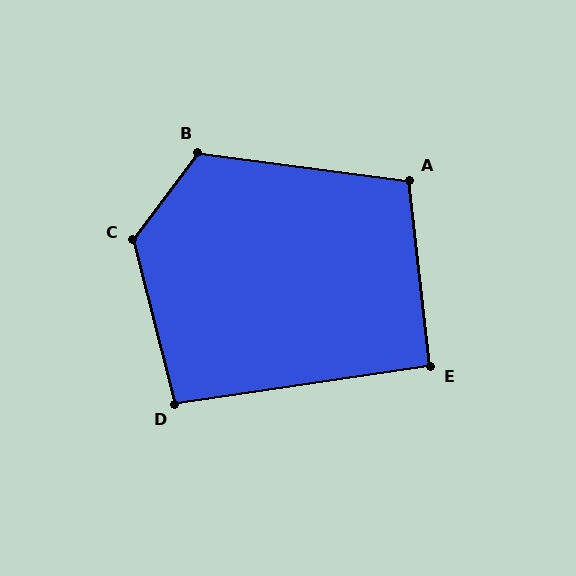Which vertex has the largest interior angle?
C, at approximately 129 degrees.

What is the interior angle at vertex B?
Approximately 119 degrees (obtuse).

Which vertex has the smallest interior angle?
E, at approximately 92 degrees.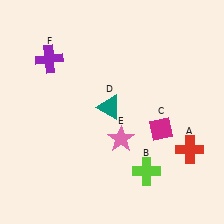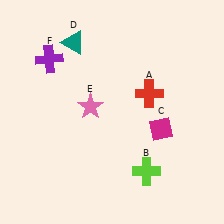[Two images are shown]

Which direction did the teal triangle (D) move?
The teal triangle (D) moved up.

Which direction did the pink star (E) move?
The pink star (E) moved up.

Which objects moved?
The objects that moved are: the red cross (A), the teal triangle (D), the pink star (E).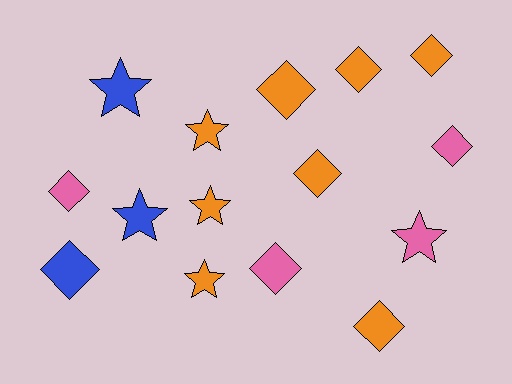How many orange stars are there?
There are 3 orange stars.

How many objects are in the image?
There are 15 objects.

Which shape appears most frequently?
Diamond, with 9 objects.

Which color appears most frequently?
Orange, with 8 objects.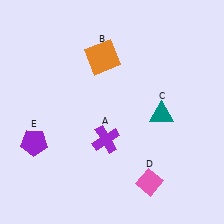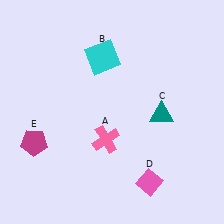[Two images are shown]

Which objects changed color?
A changed from purple to pink. B changed from orange to cyan. E changed from purple to magenta.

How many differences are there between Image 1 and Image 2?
There are 3 differences between the two images.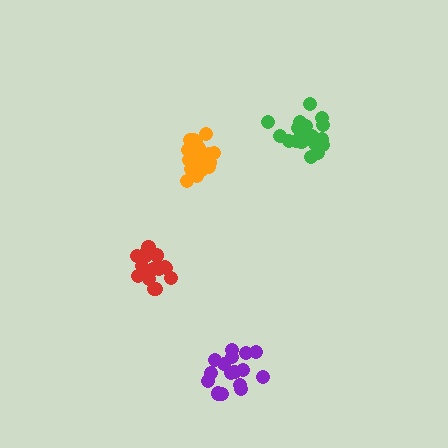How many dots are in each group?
Group 1: 21 dots, Group 2: 16 dots, Group 3: 21 dots, Group 4: 19 dots (77 total).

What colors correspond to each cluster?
The clusters are colored: green, purple, orange, red.